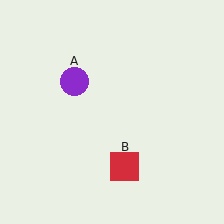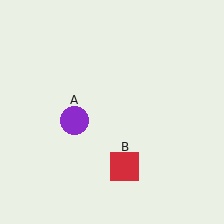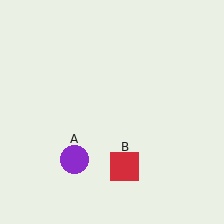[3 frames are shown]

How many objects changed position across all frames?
1 object changed position: purple circle (object A).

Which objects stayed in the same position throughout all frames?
Red square (object B) remained stationary.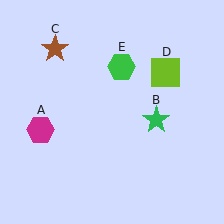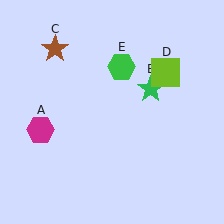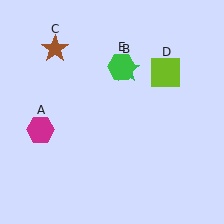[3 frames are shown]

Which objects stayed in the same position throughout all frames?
Magenta hexagon (object A) and brown star (object C) and lime square (object D) and green hexagon (object E) remained stationary.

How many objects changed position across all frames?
1 object changed position: green star (object B).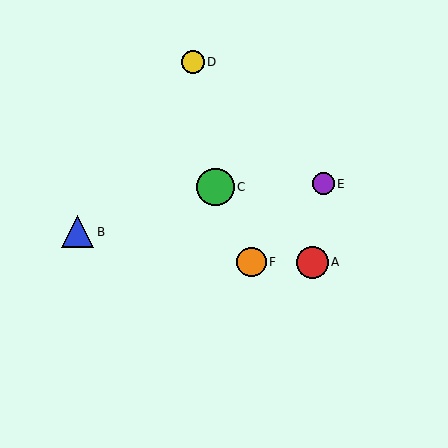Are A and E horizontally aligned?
No, A is at y≈262 and E is at y≈184.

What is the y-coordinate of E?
Object E is at y≈184.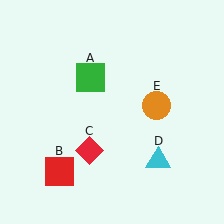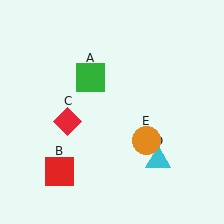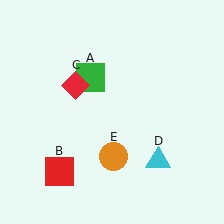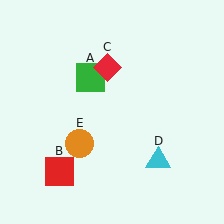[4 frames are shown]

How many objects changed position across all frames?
2 objects changed position: red diamond (object C), orange circle (object E).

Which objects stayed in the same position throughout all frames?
Green square (object A) and red square (object B) and cyan triangle (object D) remained stationary.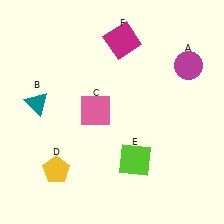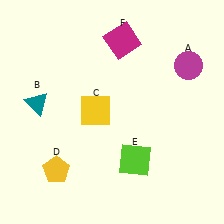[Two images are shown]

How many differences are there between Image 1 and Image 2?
There is 1 difference between the two images.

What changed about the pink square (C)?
In Image 1, C is pink. In Image 2, it changed to yellow.